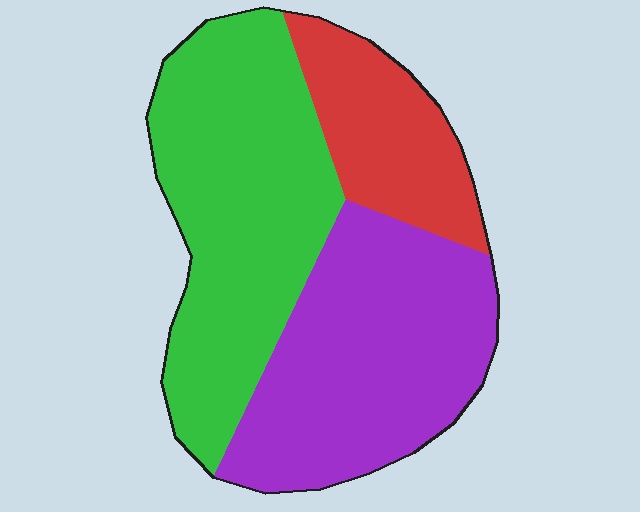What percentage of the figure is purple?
Purple covers 39% of the figure.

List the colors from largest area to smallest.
From largest to smallest: green, purple, red.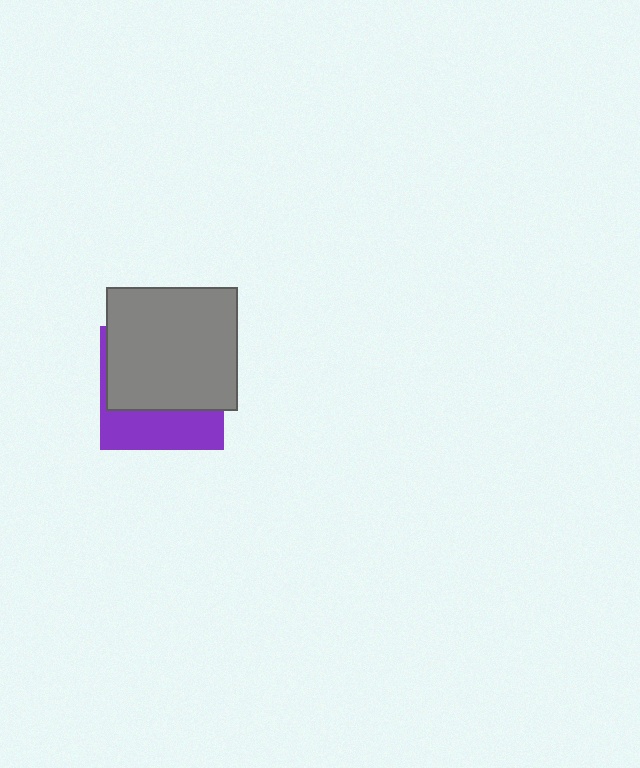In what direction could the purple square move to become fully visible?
The purple square could move down. That would shift it out from behind the gray rectangle entirely.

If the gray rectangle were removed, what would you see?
You would see the complete purple square.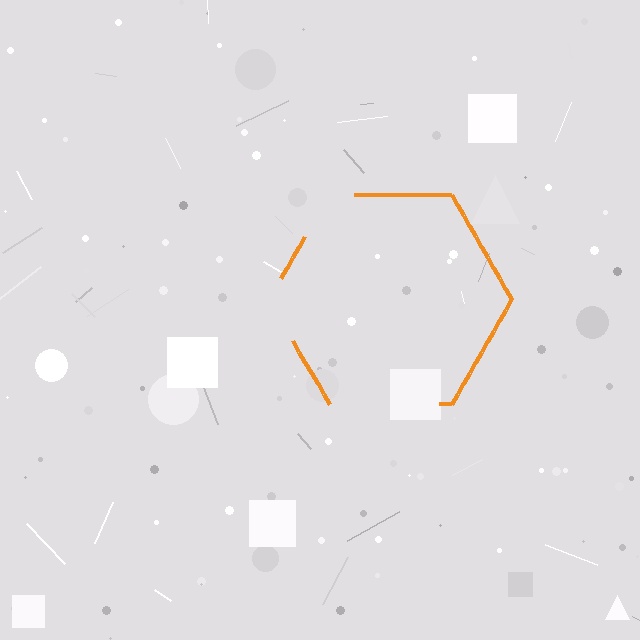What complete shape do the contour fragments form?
The contour fragments form a hexagon.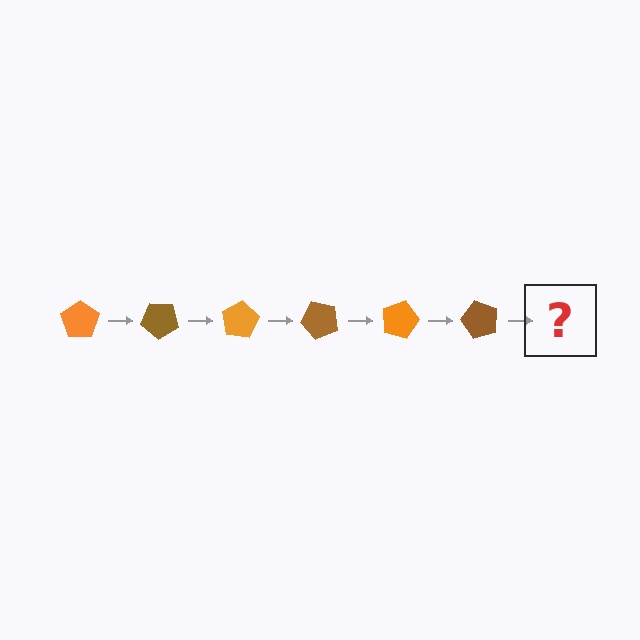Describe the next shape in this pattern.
It should be an orange pentagon, rotated 240 degrees from the start.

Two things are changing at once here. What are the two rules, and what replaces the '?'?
The two rules are that it rotates 40 degrees each step and the color cycles through orange and brown. The '?' should be an orange pentagon, rotated 240 degrees from the start.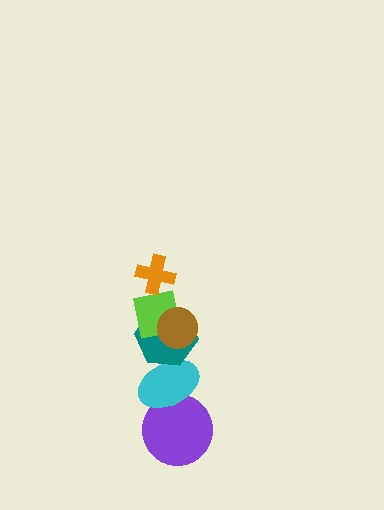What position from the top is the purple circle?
The purple circle is 6th from the top.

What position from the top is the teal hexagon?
The teal hexagon is 4th from the top.